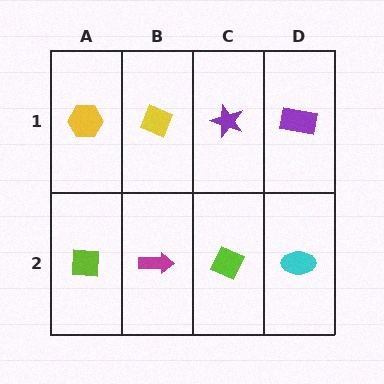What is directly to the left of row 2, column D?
A lime diamond.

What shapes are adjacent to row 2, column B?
A yellow diamond (row 1, column B), a lime square (row 2, column A), a lime diamond (row 2, column C).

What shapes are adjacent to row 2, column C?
A purple star (row 1, column C), a magenta arrow (row 2, column B), a cyan ellipse (row 2, column D).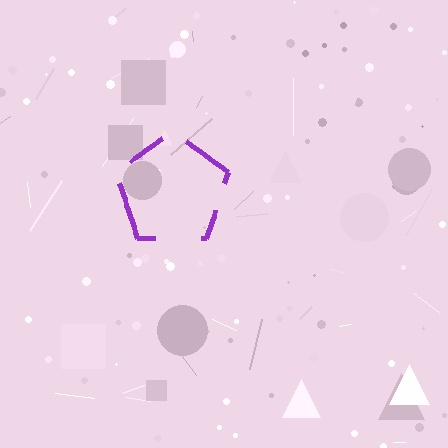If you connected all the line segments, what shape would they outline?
They would outline a pentagon.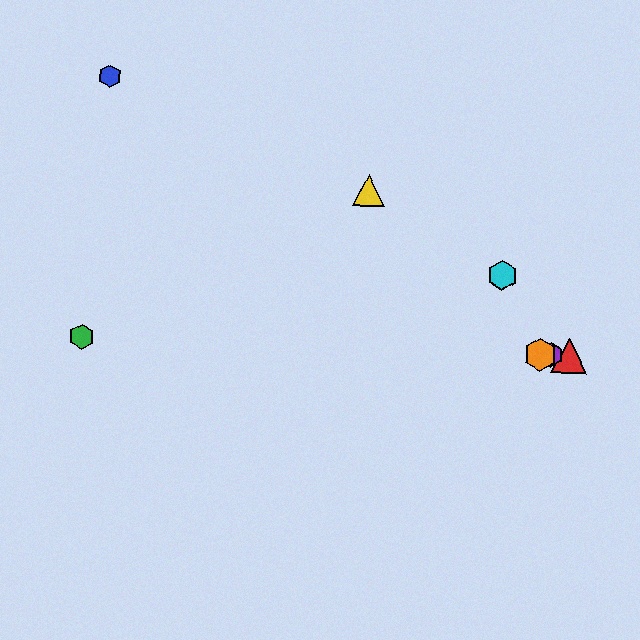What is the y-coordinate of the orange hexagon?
The orange hexagon is at y≈355.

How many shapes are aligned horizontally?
4 shapes (the red triangle, the green hexagon, the purple hexagon, the orange hexagon) are aligned horizontally.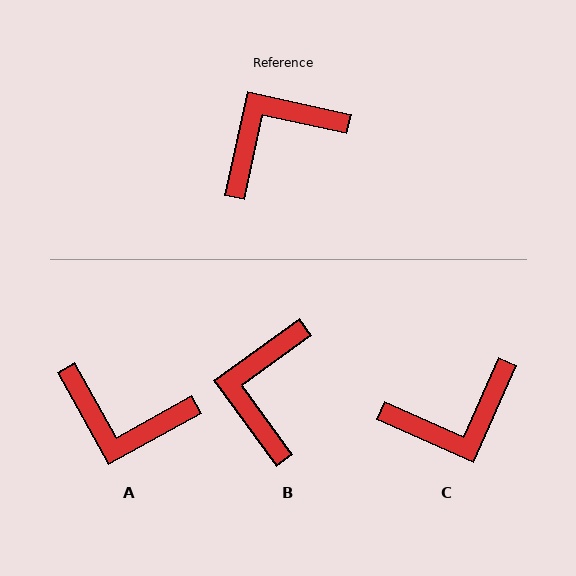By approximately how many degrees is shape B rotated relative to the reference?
Approximately 48 degrees counter-clockwise.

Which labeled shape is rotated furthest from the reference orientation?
C, about 169 degrees away.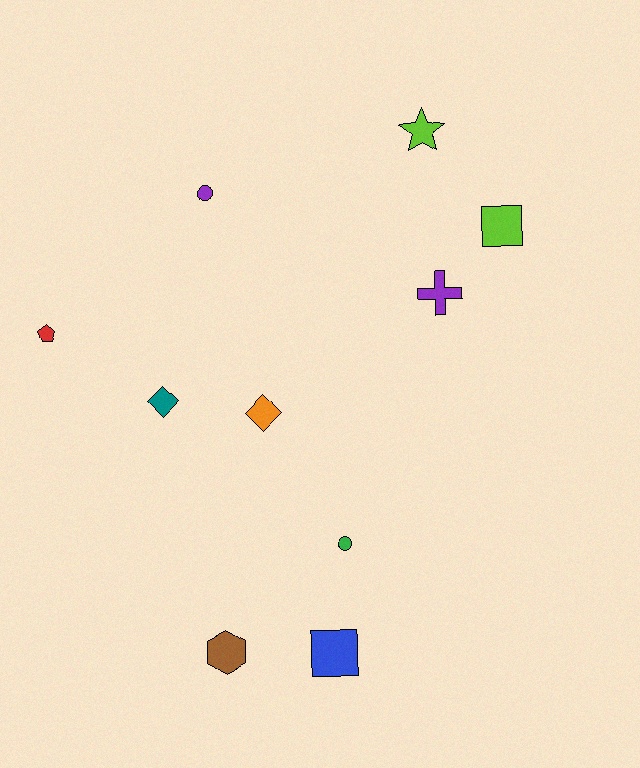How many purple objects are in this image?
There are 2 purple objects.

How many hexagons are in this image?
There is 1 hexagon.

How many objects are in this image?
There are 10 objects.